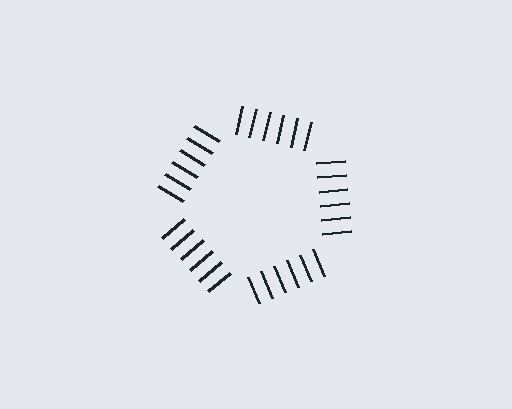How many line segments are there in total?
30 — 6 along each of the 5 edges.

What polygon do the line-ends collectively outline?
An illusory pentagon — the line segments terminate on its edges but no continuous stroke is drawn.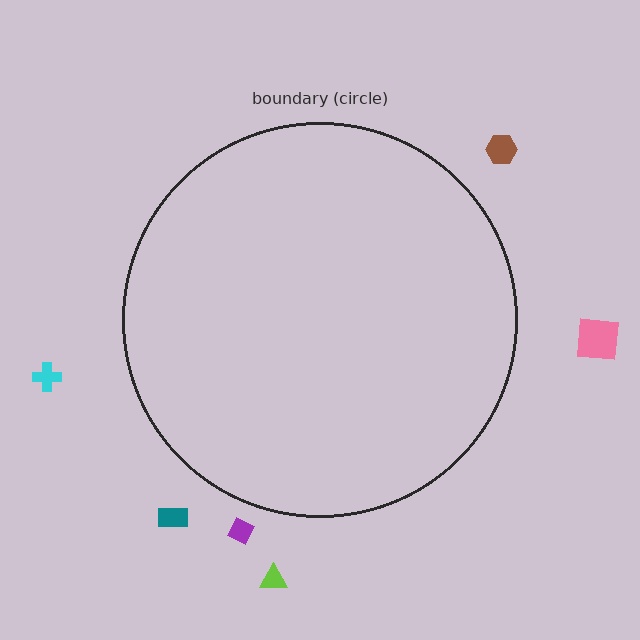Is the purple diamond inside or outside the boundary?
Outside.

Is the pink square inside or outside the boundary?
Outside.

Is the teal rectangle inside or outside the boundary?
Outside.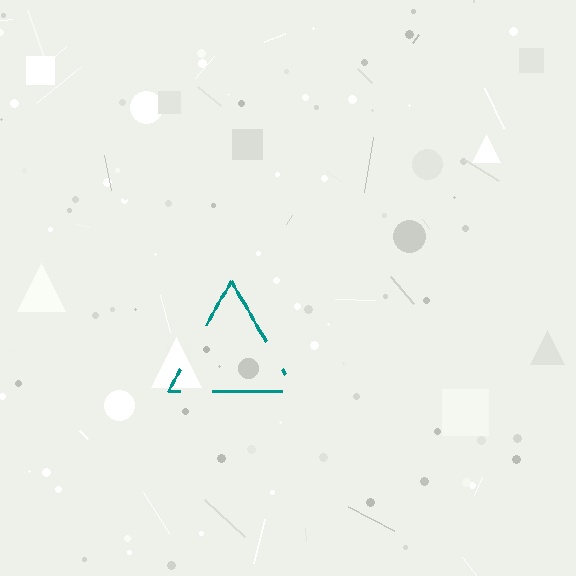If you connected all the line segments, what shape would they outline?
They would outline a triangle.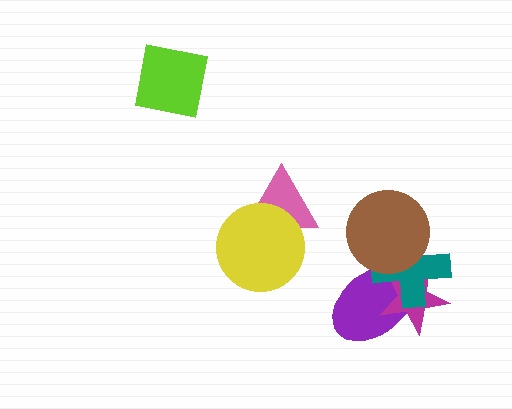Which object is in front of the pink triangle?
The yellow circle is in front of the pink triangle.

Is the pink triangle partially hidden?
Yes, it is partially covered by another shape.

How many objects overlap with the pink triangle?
1 object overlaps with the pink triangle.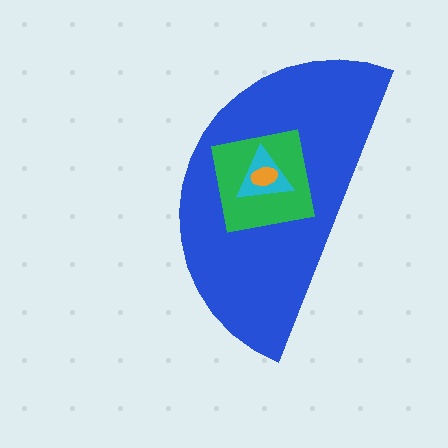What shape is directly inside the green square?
The cyan triangle.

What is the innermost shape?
The orange ellipse.